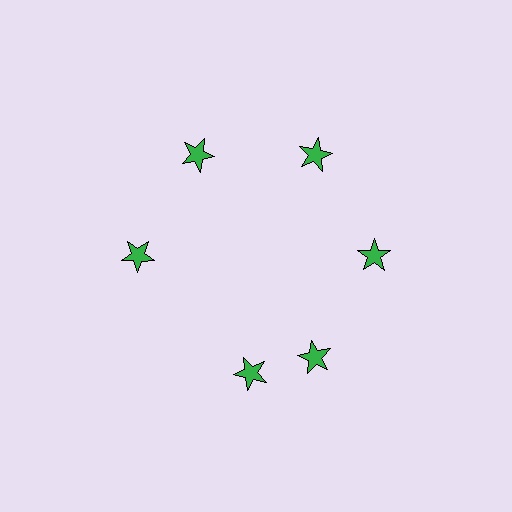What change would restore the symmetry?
The symmetry would be restored by rotating it back into even spacing with its neighbors so that all 6 stars sit at equal angles and equal distance from the center.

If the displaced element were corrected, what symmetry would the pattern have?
It would have 6-fold rotational symmetry — the pattern would map onto itself every 60 degrees.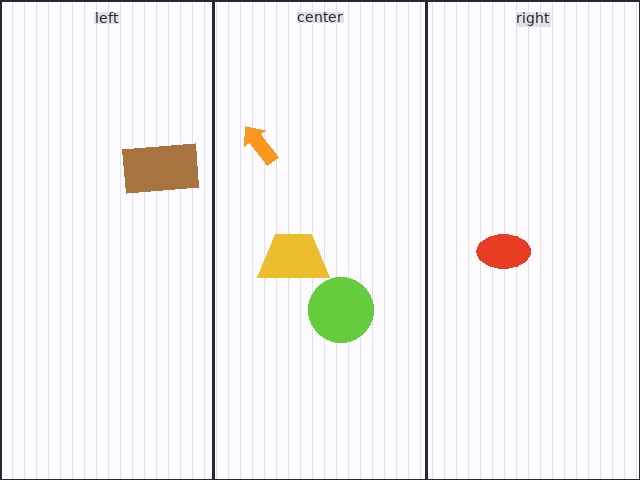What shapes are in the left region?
The brown rectangle.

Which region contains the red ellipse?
The right region.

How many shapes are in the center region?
3.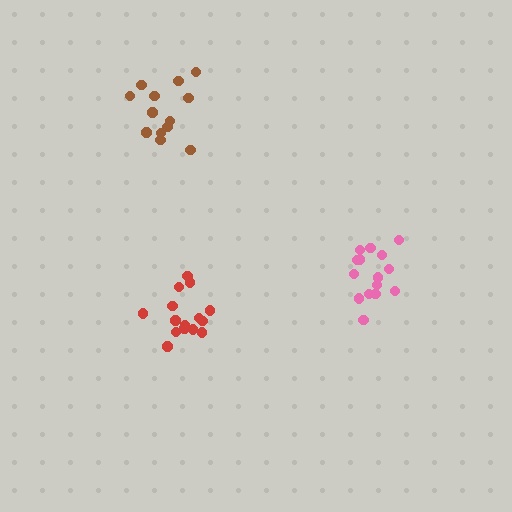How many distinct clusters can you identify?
There are 3 distinct clusters.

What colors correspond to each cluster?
The clusters are colored: red, pink, brown.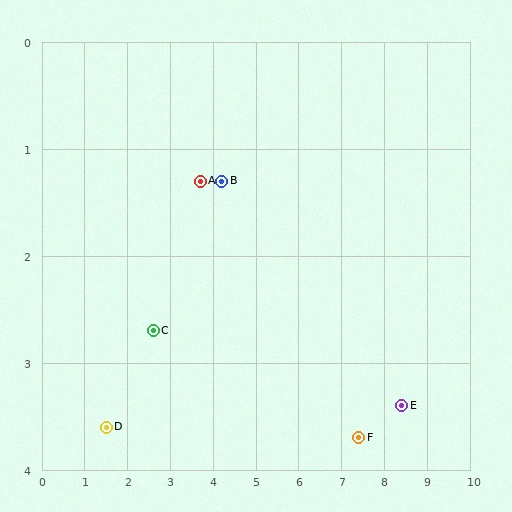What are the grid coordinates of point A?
Point A is at approximately (3.7, 1.3).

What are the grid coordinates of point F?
Point F is at approximately (7.4, 3.7).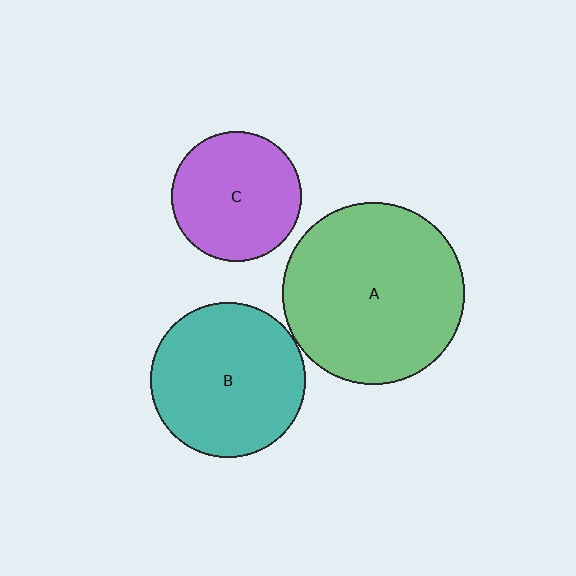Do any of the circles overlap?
No, none of the circles overlap.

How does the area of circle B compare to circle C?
Approximately 1.4 times.